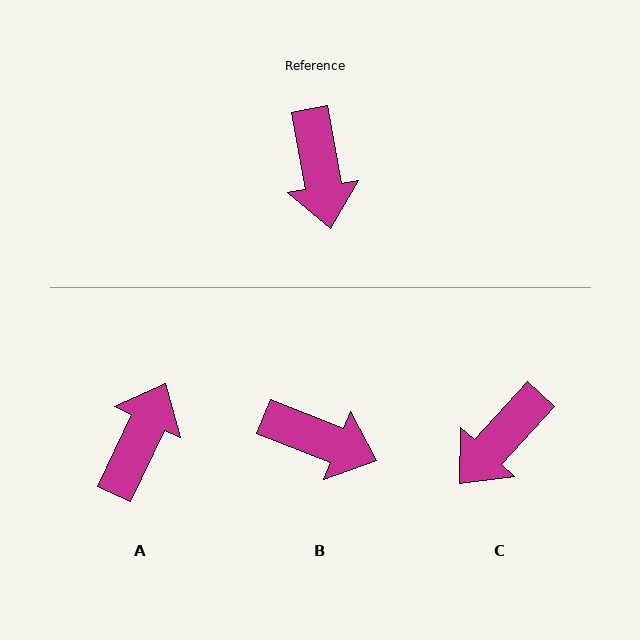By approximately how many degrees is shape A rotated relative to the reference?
Approximately 145 degrees counter-clockwise.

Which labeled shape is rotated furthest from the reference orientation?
A, about 145 degrees away.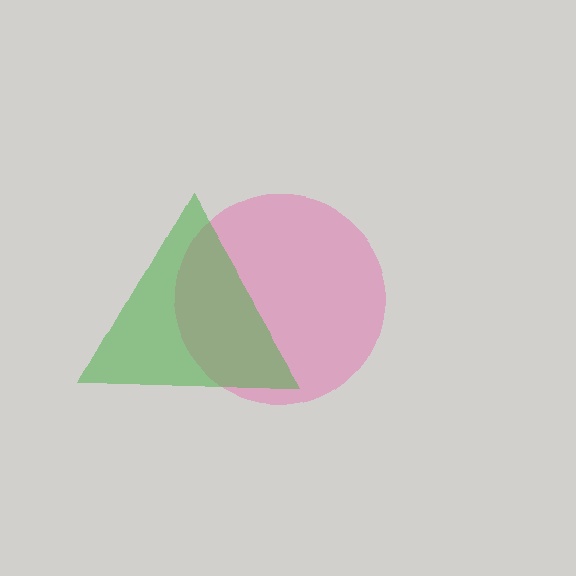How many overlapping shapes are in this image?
There are 2 overlapping shapes in the image.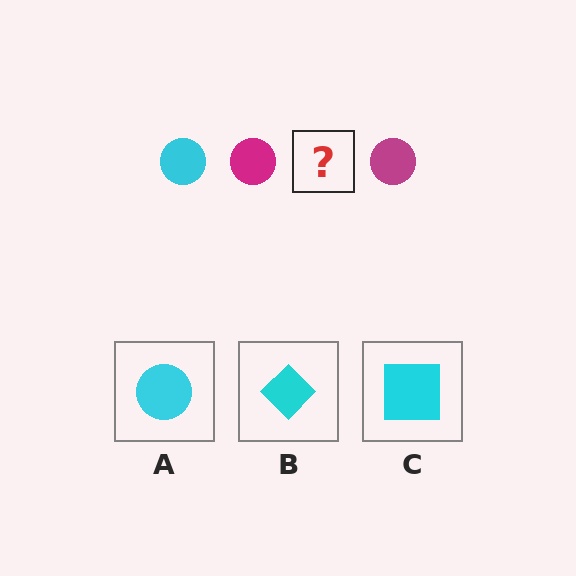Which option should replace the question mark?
Option A.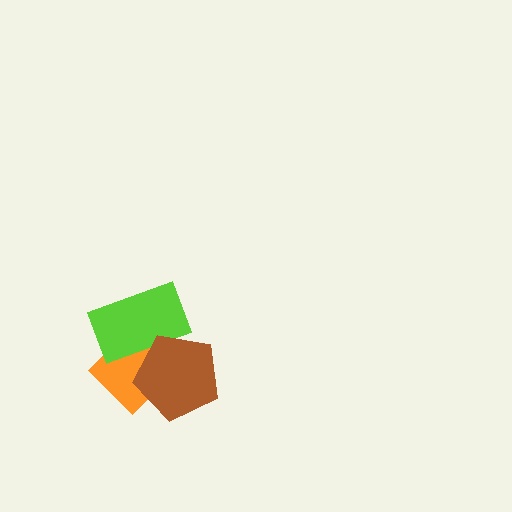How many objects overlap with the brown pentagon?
2 objects overlap with the brown pentagon.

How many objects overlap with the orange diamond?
2 objects overlap with the orange diamond.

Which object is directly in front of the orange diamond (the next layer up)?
The lime rectangle is directly in front of the orange diamond.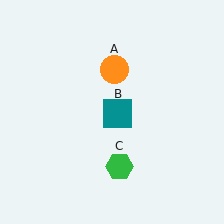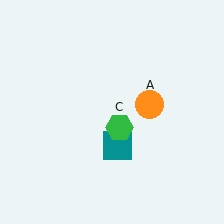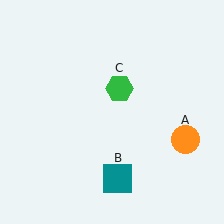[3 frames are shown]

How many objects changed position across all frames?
3 objects changed position: orange circle (object A), teal square (object B), green hexagon (object C).